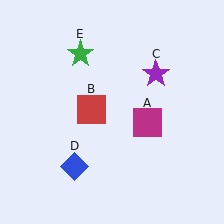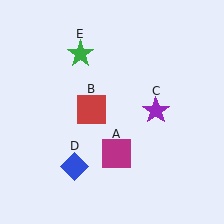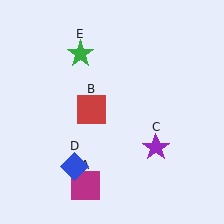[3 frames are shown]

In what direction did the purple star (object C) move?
The purple star (object C) moved down.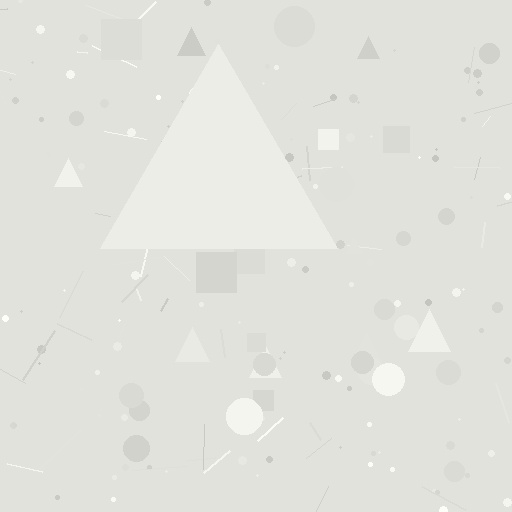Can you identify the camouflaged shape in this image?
The camouflaged shape is a triangle.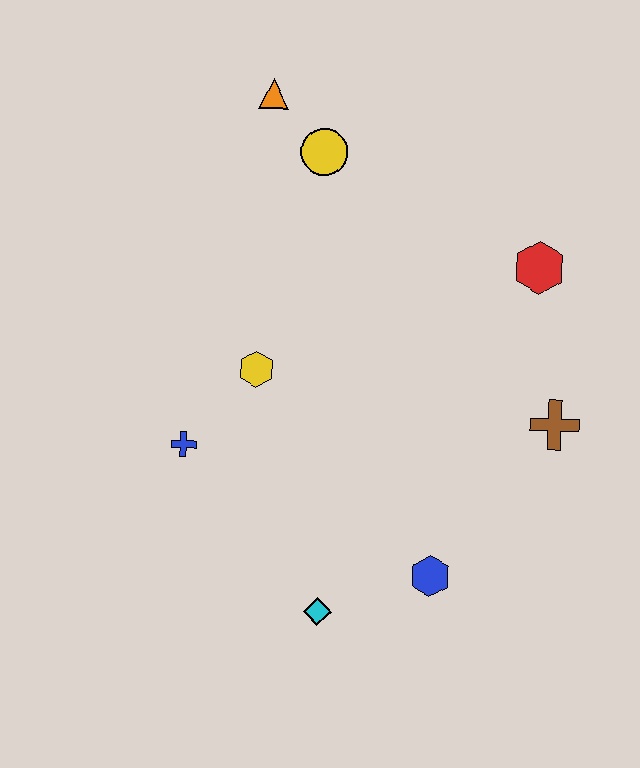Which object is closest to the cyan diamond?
The blue hexagon is closest to the cyan diamond.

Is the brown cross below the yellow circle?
Yes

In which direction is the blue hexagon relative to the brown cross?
The blue hexagon is below the brown cross.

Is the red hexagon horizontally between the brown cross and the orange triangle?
Yes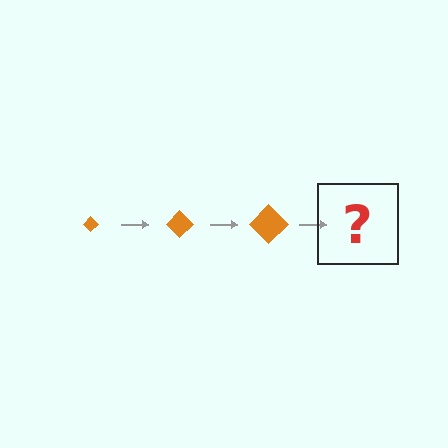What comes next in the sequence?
The next element should be an orange diamond, larger than the previous one.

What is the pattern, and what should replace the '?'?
The pattern is that the diamond gets progressively larger each step. The '?' should be an orange diamond, larger than the previous one.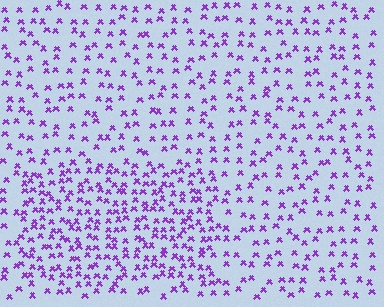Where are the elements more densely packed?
The elements are more densely packed inside the rectangle boundary.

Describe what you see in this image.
The image contains small purple elements arranged at two different densities. A rectangle-shaped region is visible where the elements are more densely packed than the surrounding area.